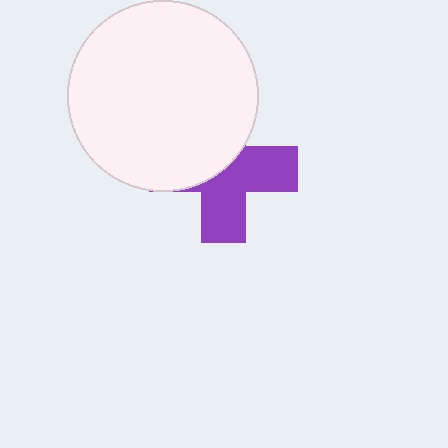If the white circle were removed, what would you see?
You would see the complete purple cross.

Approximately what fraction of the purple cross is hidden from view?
Roughly 49% of the purple cross is hidden behind the white circle.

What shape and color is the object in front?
The object in front is a white circle.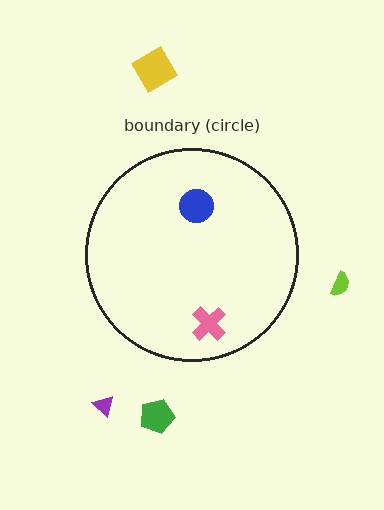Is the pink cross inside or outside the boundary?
Inside.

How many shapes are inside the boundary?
2 inside, 4 outside.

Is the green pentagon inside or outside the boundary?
Outside.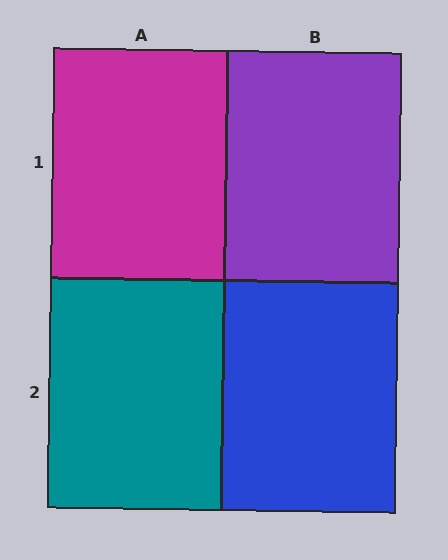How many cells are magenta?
1 cell is magenta.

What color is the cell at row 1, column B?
Purple.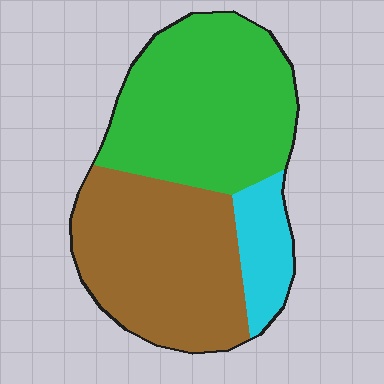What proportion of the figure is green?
Green takes up between a quarter and a half of the figure.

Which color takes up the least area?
Cyan, at roughly 10%.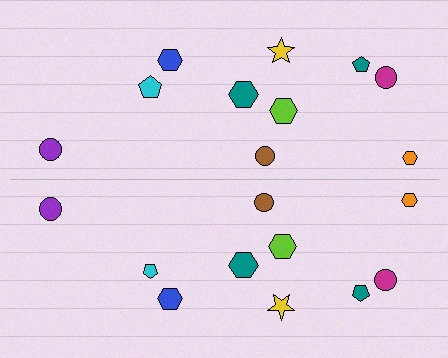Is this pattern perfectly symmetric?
No, the pattern is not perfectly symmetric. The cyan pentagon on the bottom side has a different size than its mirror counterpart.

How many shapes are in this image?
There are 20 shapes in this image.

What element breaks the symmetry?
The cyan pentagon on the bottom side has a different size than its mirror counterpart.